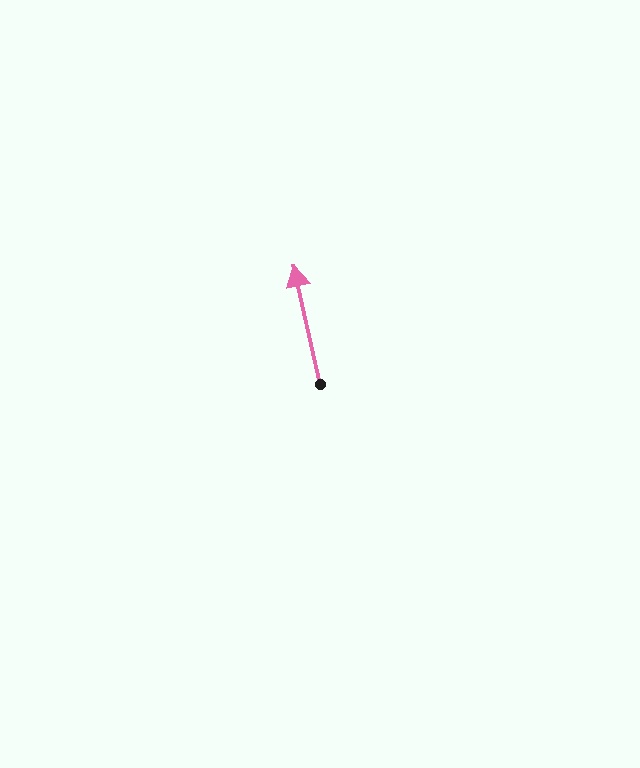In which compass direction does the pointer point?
North.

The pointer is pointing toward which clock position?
Roughly 12 o'clock.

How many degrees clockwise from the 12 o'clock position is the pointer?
Approximately 347 degrees.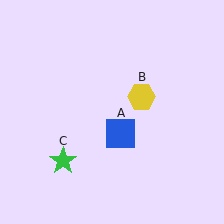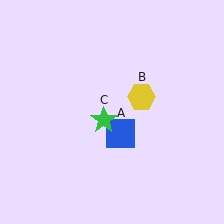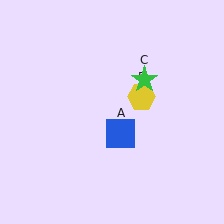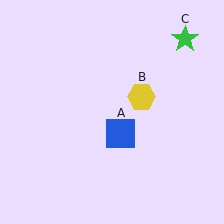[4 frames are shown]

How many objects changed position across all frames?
1 object changed position: green star (object C).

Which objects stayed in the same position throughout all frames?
Blue square (object A) and yellow hexagon (object B) remained stationary.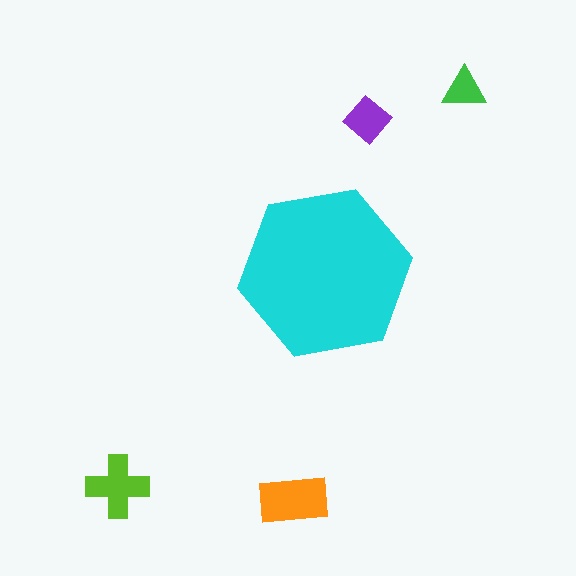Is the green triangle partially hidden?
No, the green triangle is fully visible.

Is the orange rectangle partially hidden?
No, the orange rectangle is fully visible.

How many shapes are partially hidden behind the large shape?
0 shapes are partially hidden.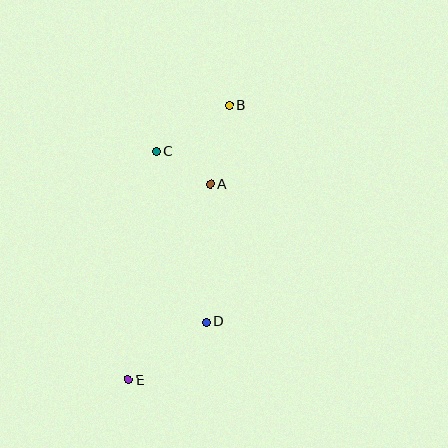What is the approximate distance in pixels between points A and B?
The distance between A and B is approximately 81 pixels.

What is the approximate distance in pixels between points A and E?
The distance between A and E is approximately 212 pixels.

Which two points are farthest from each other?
Points B and E are farthest from each other.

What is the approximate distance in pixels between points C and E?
The distance between C and E is approximately 230 pixels.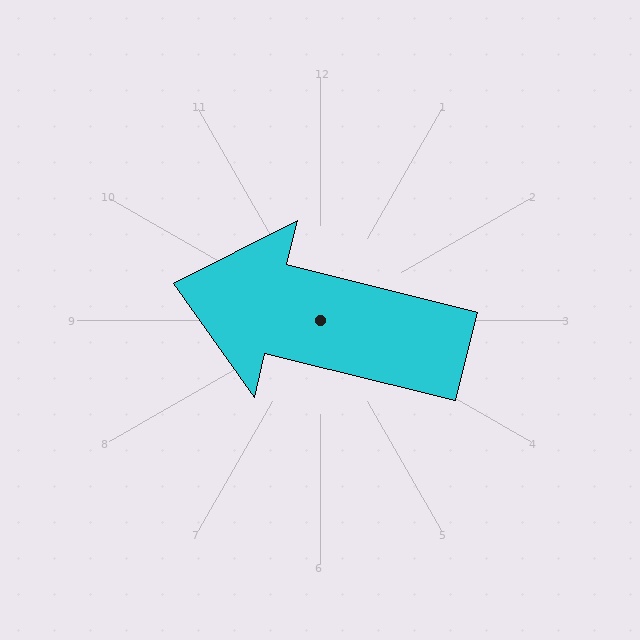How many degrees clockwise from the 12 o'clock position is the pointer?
Approximately 284 degrees.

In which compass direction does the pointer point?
West.